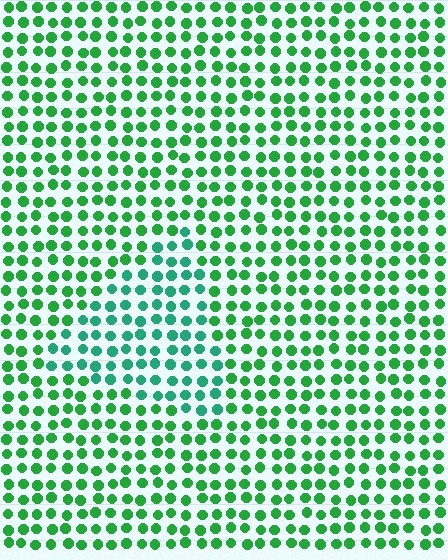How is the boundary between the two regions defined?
The boundary is defined purely by a slight shift in hue (about 28 degrees). Spacing, size, and orientation are identical on both sides.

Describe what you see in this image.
The image is filled with small green elements in a uniform arrangement. A triangle-shaped region is visible where the elements are tinted to a slightly different hue, forming a subtle color boundary.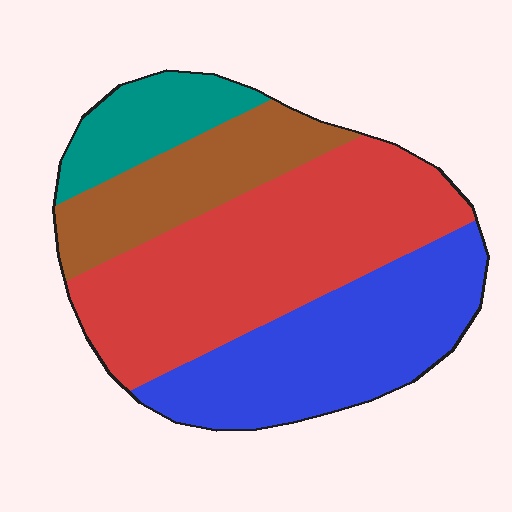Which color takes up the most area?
Red, at roughly 40%.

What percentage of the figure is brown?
Brown covers 18% of the figure.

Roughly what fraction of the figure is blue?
Blue takes up about one third (1/3) of the figure.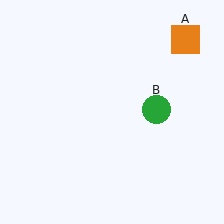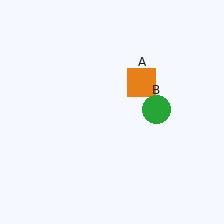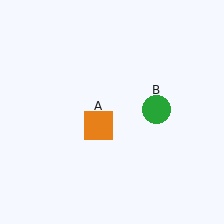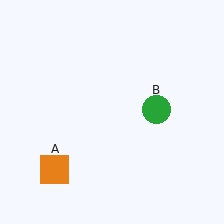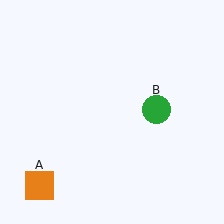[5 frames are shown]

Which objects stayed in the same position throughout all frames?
Green circle (object B) remained stationary.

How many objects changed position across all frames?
1 object changed position: orange square (object A).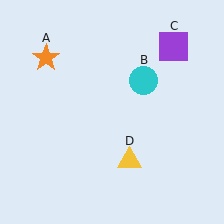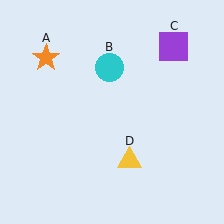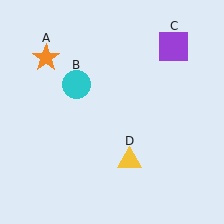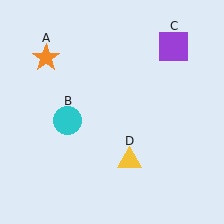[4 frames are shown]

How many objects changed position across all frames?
1 object changed position: cyan circle (object B).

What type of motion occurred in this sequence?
The cyan circle (object B) rotated counterclockwise around the center of the scene.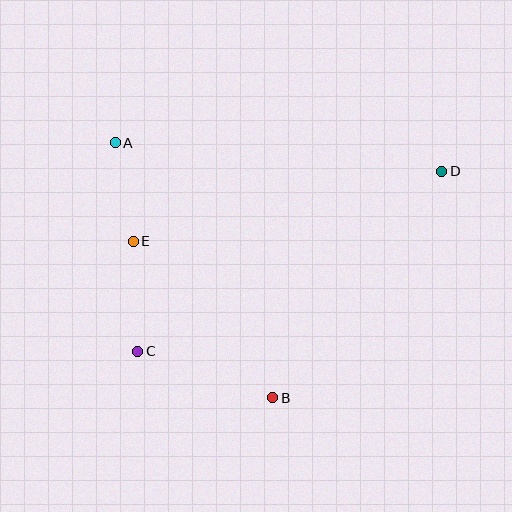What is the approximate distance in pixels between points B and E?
The distance between B and E is approximately 209 pixels.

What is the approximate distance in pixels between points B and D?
The distance between B and D is approximately 283 pixels.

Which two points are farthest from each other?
Points C and D are farthest from each other.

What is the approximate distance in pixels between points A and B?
The distance between A and B is approximately 300 pixels.